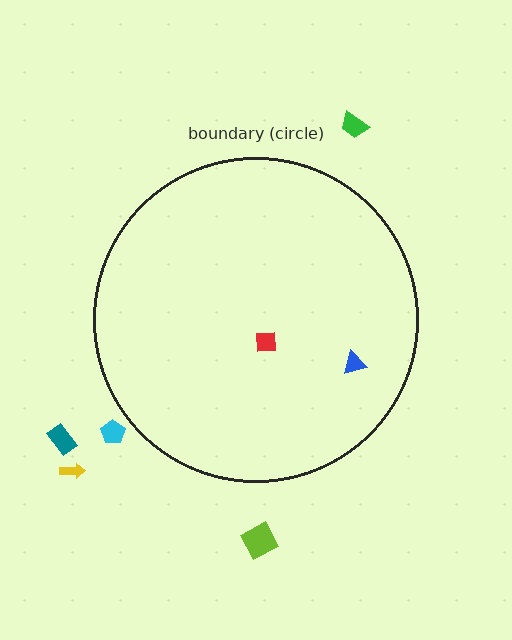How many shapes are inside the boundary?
2 inside, 5 outside.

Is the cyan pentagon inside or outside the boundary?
Outside.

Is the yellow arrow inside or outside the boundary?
Outside.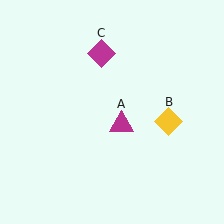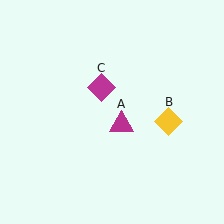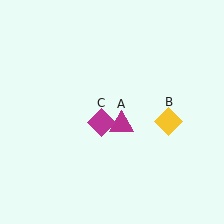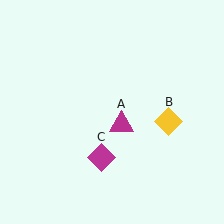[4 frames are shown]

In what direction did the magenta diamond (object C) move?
The magenta diamond (object C) moved down.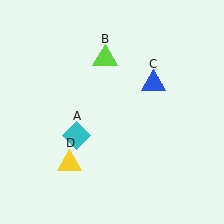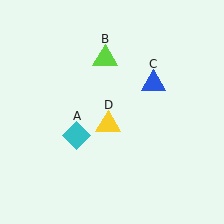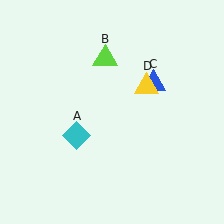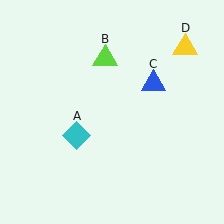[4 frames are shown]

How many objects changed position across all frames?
1 object changed position: yellow triangle (object D).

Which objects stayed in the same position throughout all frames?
Cyan diamond (object A) and lime triangle (object B) and blue triangle (object C) remained stationary.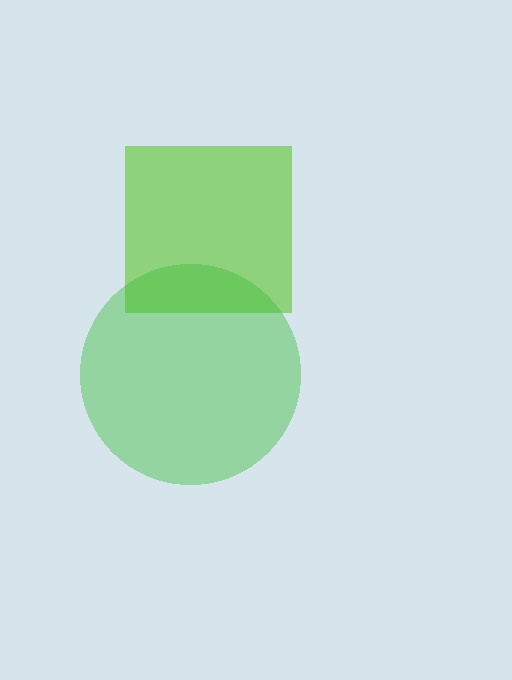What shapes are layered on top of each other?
The layered shapes are: a lime square, a green circle.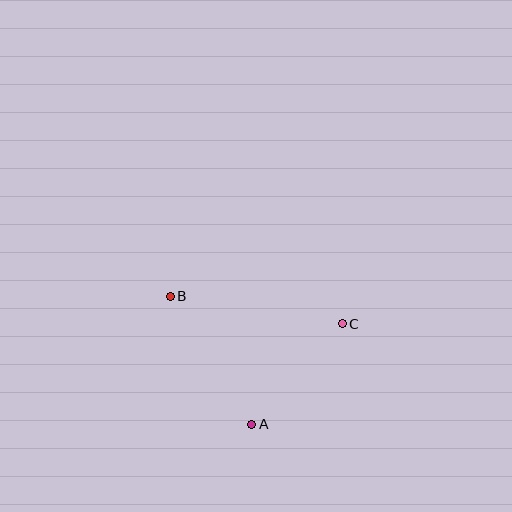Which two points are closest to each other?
Points A and C are closest to each other.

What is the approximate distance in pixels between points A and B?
The distance between A and B is approximately 152 pixels.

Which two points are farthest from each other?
Points B and C are farthest from each other.